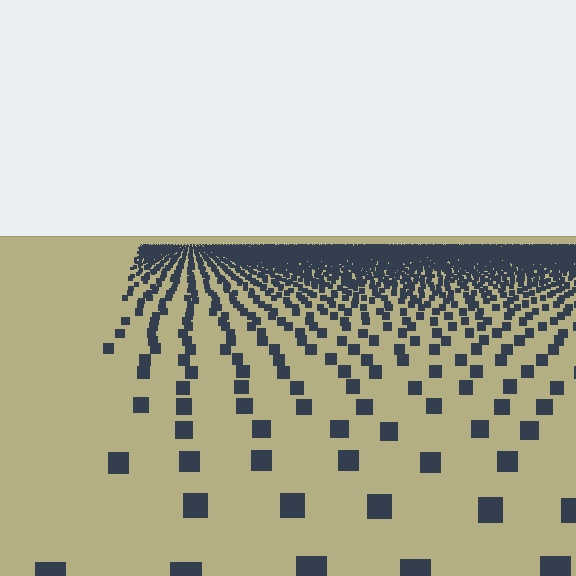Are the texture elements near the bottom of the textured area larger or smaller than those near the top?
Larger. Near the bottom, elements are closer to the viewer and appear at a bigger on-screen size.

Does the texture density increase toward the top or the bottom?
Density increases toward the top.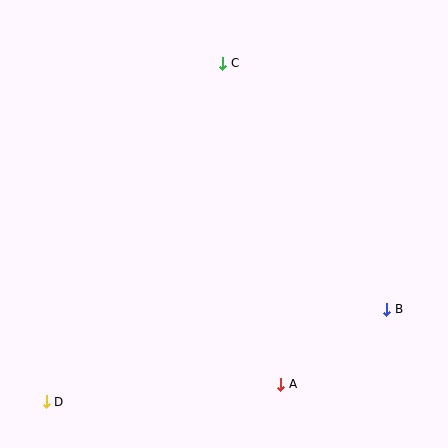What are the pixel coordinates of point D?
Point D is at (46, 402).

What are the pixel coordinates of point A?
Point A is at (280, 384).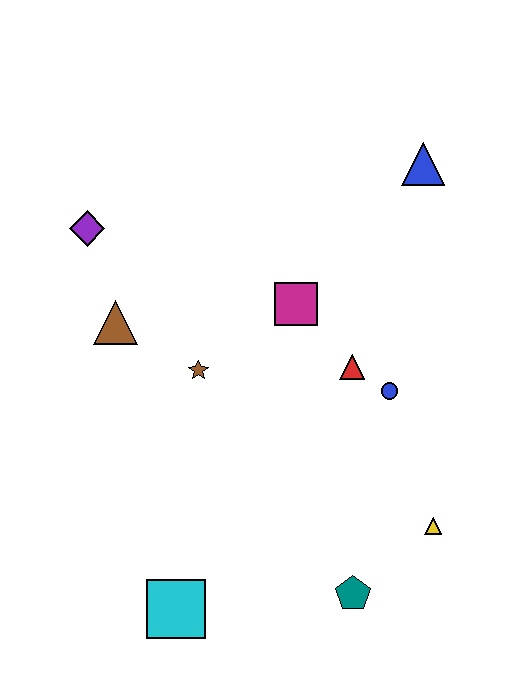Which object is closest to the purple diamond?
The brown triangle is closest to the purple diamond.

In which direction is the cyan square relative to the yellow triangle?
The cyan square is to the left of the yellow triangle.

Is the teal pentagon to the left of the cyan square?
No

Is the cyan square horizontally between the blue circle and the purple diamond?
Yes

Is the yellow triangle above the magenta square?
No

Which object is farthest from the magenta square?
The cyan square is farthest from the magenta square.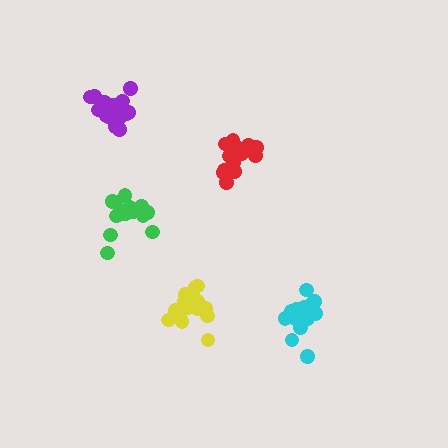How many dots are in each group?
Group 1: 17 dots, Group 2: 18 dots, Group 3: 17 dots, Group 4: 14 dots, Group 5: 19 dots (85 total).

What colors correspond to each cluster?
The clusters are colored: green, purple, cyan, red, yellow.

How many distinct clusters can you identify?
There are 5 distinct clusters.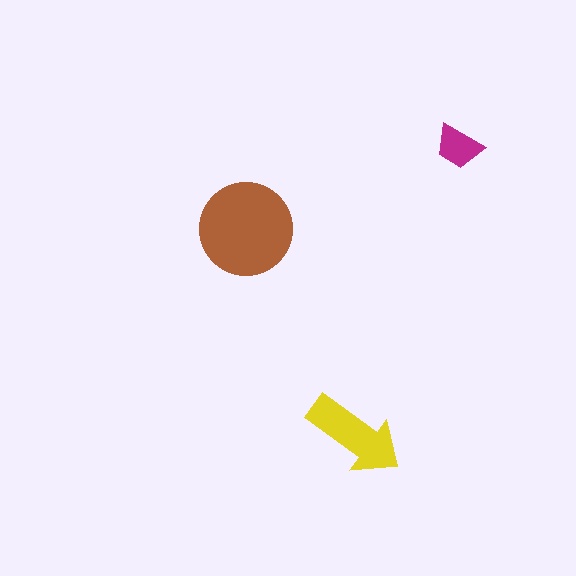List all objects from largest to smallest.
The brown circle, the yellow arrow, the magenta trapezoid.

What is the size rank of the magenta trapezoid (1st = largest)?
3rd.